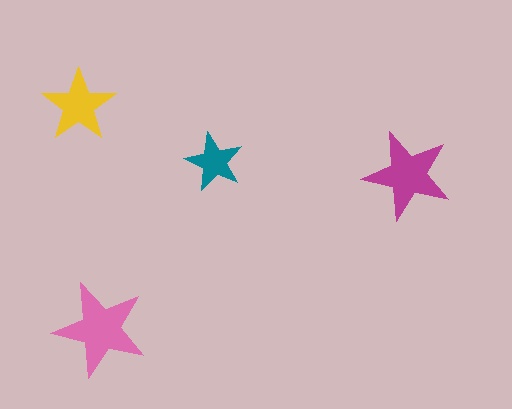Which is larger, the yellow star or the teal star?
The yellow one.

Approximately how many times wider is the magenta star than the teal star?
About 1.5 times wider.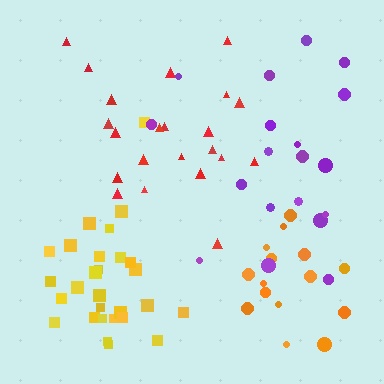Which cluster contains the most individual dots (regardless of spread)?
Yellow (28).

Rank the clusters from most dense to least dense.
yellow, red, orange, purple.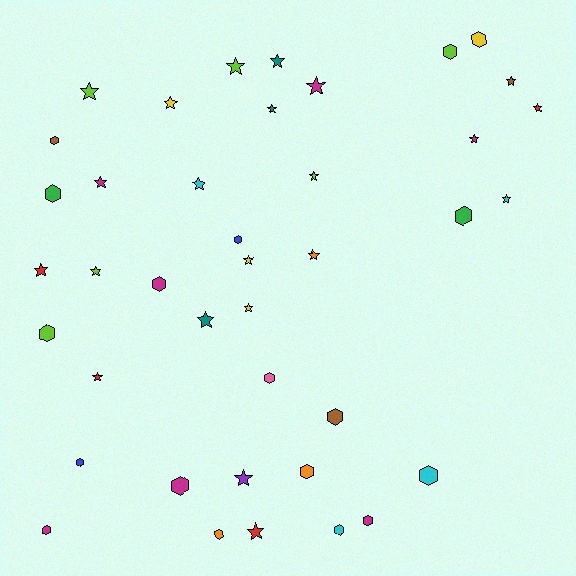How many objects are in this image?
There are 40 objects.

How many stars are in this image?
There are 22 stars.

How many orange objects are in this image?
There are 3 orange objects.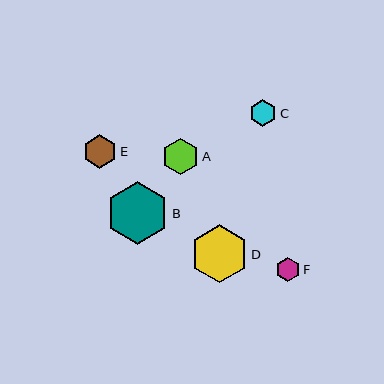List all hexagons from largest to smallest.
From largest to smallest: B, D, A, E, C, F.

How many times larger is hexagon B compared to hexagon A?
Hexagon B is approximately 1.7 times the size of hexagon A.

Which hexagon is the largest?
Hexagon B is the largest with a size of approximately 63 pixels.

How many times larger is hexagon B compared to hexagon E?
Hexagon B is approximately 1.9 times the size of hexagon E.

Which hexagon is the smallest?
Hexagon F is the smallest with a size of approximately 24 pixels.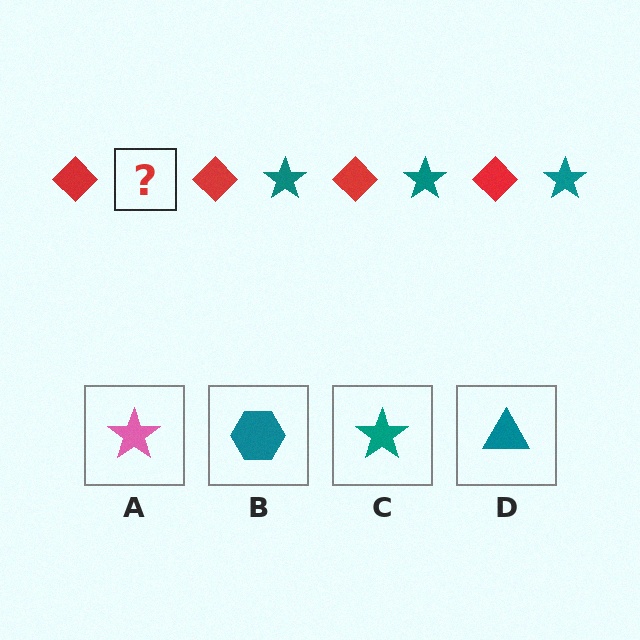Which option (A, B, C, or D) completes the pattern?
C.